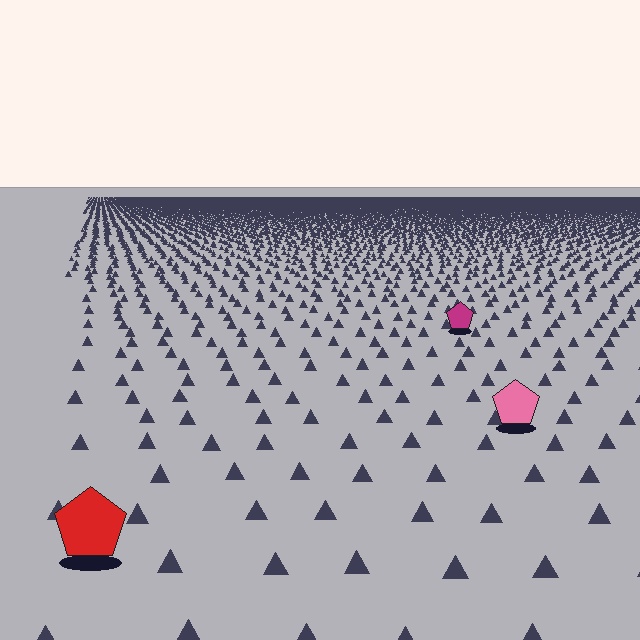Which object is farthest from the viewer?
The magenta pentagon is farthest from the viewer. It appears smaller and the ground texture around it is denser.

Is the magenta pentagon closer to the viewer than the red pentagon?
No. The red pentagon is closer — you can tell from the texture gradient: the ground texture is coarser near it.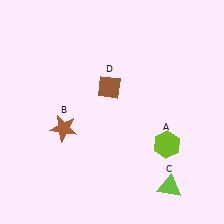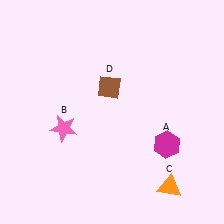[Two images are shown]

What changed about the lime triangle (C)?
In Image 1, C is lime. In Image 2, it changed to orange.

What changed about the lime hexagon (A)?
In Image 1, A is lime. In Image 2, it changed to magenta.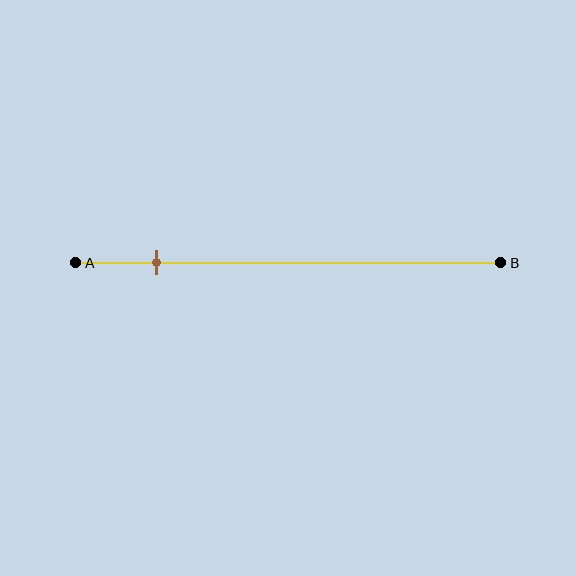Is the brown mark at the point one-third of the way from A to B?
No, the mark is at about 20% from A, not at the 33% one-third point.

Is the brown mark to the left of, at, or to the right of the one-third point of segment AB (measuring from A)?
The brown mark is to the left of the one-third point of segment AB.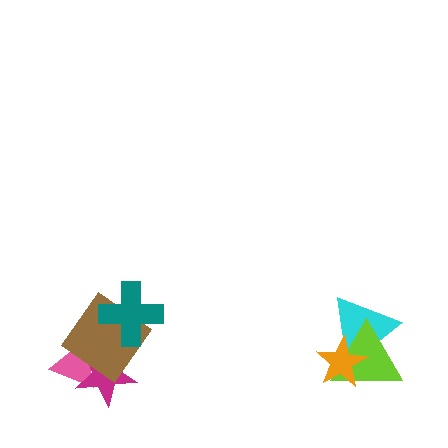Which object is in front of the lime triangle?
The orange star is in front of the lime triangle.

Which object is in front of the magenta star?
The brown diamond is in front of the magenta star.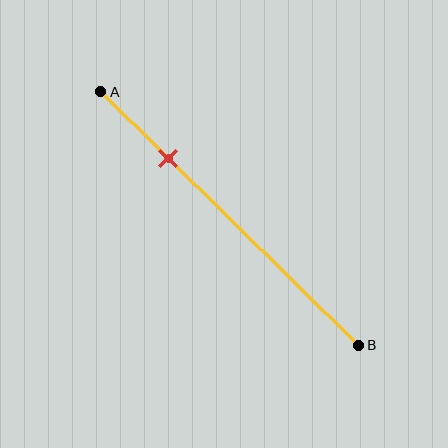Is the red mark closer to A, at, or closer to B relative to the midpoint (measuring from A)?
The red mark is closer to point A than the midpoint of segment AB.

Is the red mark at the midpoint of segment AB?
No, the mark is at about 25% from A, not at the 50% midpoint.